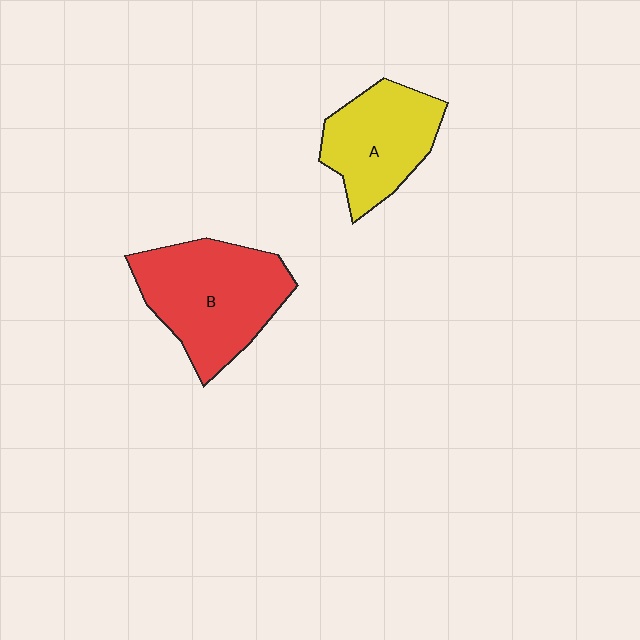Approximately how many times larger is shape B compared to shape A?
Approximately 1.3 times.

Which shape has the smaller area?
Shape A (yellow).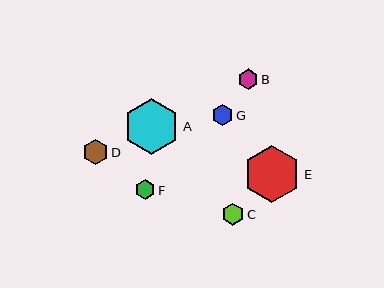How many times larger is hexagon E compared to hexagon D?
Hexagon E is approximately 2.2 times the size of hexagon D.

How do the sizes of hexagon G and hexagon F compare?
Hexagon G and hexagon F are approximately the same size.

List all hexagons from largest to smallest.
From largest to smallest: E, A, D, C, G, B, F.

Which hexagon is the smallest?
Hexagon F is the smallest with a size of approximately 20 pixels.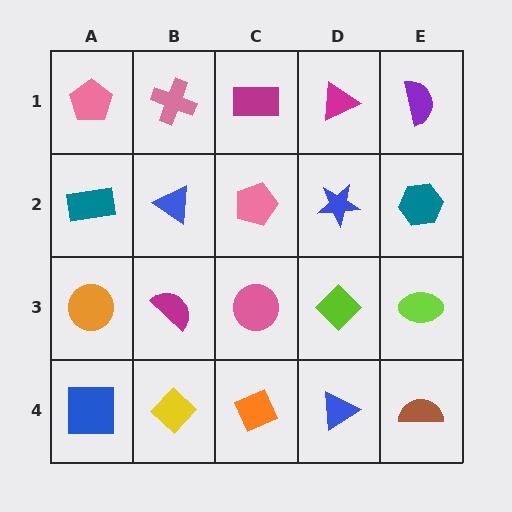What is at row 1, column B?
A pink cross.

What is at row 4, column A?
A blue square.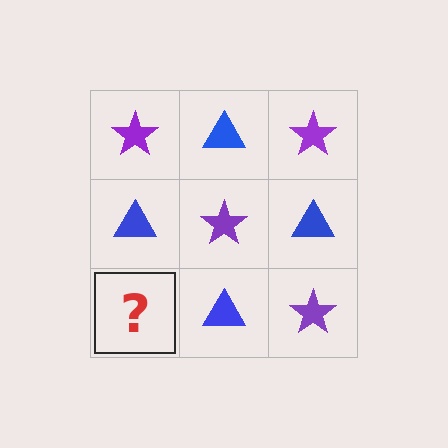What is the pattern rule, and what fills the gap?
The rule is that it alternates purple star and blue triangle in a checkerboard pattern. The gap should be filled with a purple star.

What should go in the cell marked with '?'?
The missing cell should contain a purple star.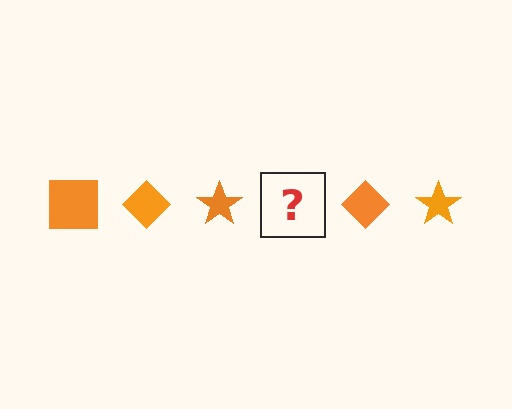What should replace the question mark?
The question mark should be replaced with an orange square.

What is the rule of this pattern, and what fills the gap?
The rule is that the pattern cycles through square, diamond, star shapes in orange. The gap should be filled with an orange square.